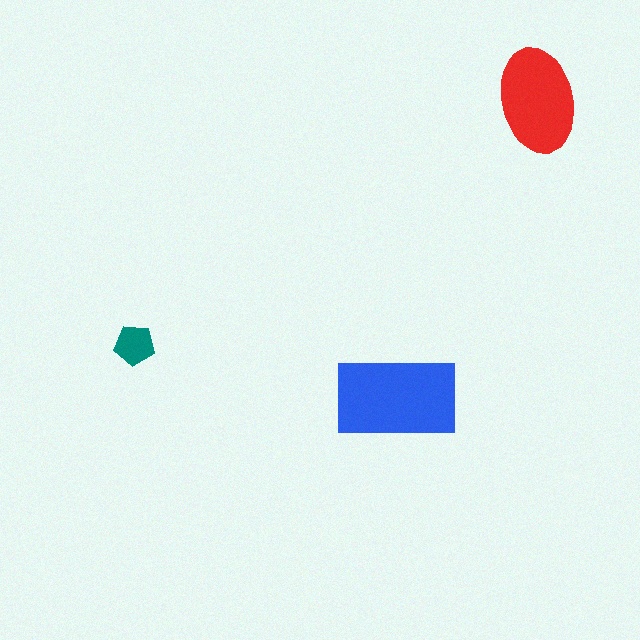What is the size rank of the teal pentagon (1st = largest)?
3rd.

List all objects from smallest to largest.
The teal pentagon, the red ellipse, the blue rectangle.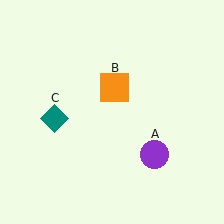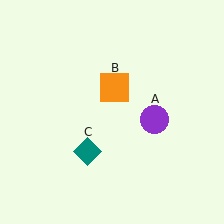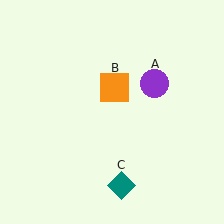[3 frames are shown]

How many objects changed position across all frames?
2 objects changed position: purple circle (object A), teal diamond (object C).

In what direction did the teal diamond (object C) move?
The teal diamond (object C) moved down and to the right.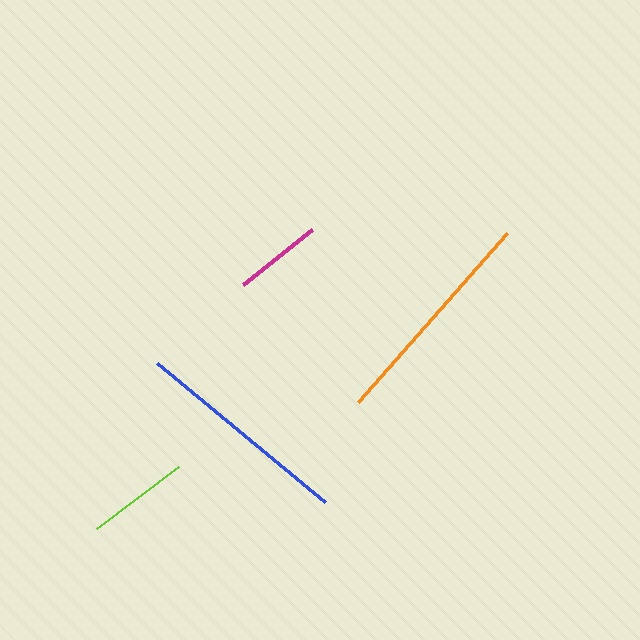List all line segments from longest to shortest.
From longest to shortest: orange, blue, lime, magenta.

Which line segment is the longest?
The orange line is the longest at approximately 225 pixels.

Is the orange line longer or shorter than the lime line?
The orange line is longer than the lime line.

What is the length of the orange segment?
The orange segment is approximately 225 pixels long.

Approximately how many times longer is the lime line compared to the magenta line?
The lime line is approximately 1.2 times the length of the magenta line.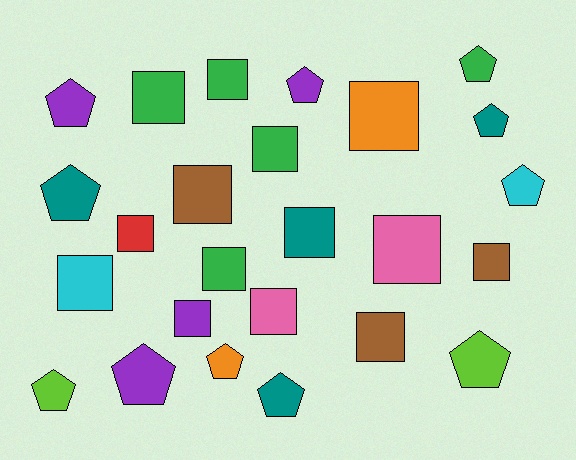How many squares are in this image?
There are 14 squares.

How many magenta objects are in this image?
There are no magenta objects.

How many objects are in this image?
There are 25 objects.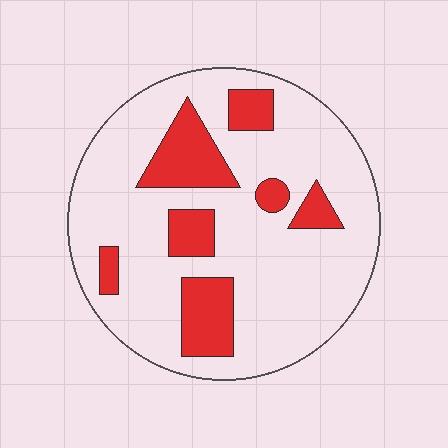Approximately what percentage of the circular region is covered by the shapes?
Approximately 20%.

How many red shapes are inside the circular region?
7.